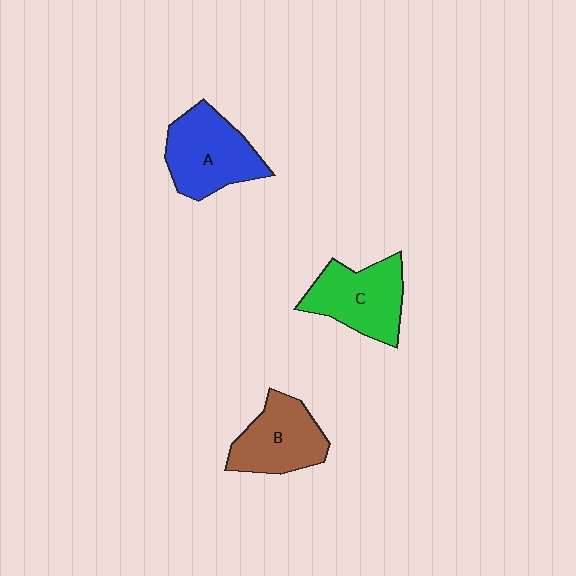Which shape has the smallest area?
Shape B (brown).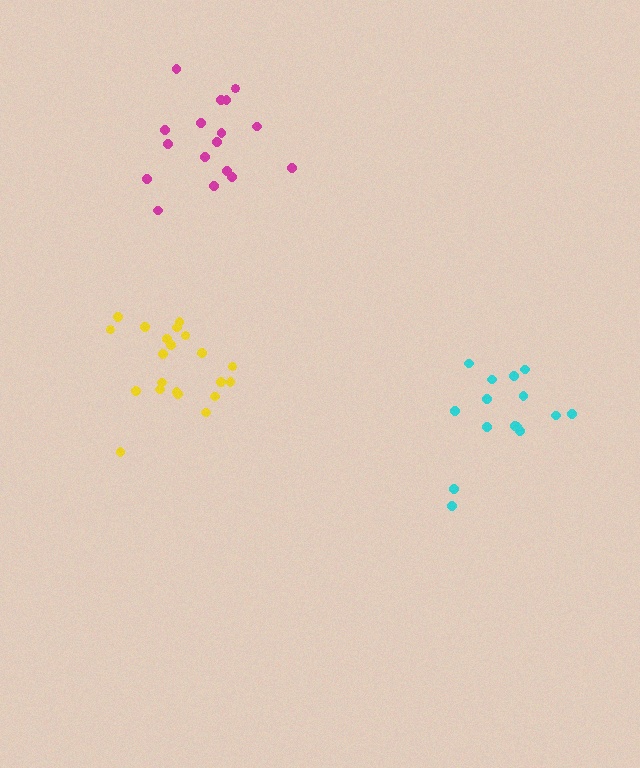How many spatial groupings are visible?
There are 3 spatial groupings.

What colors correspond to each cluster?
The clusters are colored: yellow, cyan, magenta.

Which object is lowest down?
The cyan cluster is bottommost.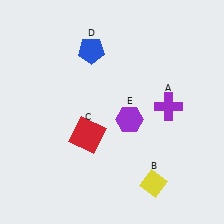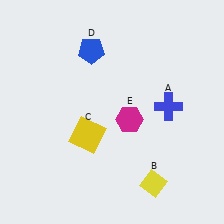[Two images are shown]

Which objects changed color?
A changed from purple to blue. C changed from red to yellow. E changed from purple to magenta.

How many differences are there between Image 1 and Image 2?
There are 3 differences between the two images.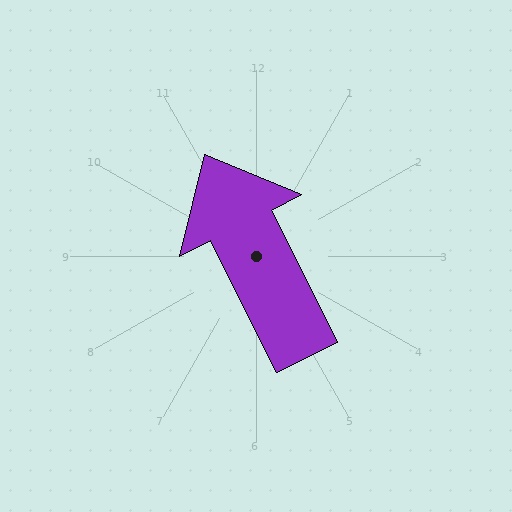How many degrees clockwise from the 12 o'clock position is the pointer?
Approximately 333 degrees.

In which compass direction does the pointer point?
Northwest.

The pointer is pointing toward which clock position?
Roughly 11 o'clock.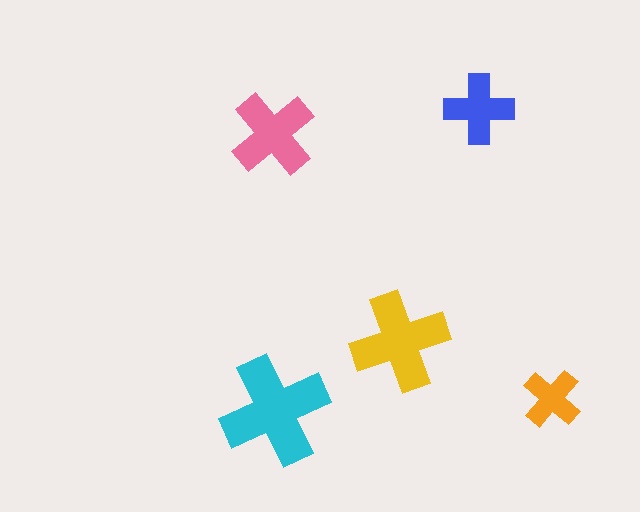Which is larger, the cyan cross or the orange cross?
The cyan one.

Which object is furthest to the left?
The pink cross is leftmost.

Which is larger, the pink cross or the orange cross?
The pink one.